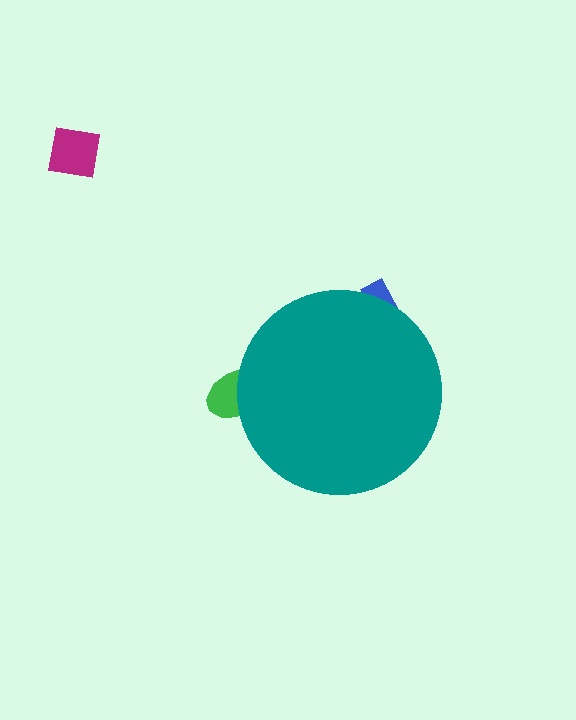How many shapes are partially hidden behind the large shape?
2 shapes are partially hidden.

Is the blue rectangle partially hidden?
Yes, the blue rectangle is partially hidden behind the teal circle.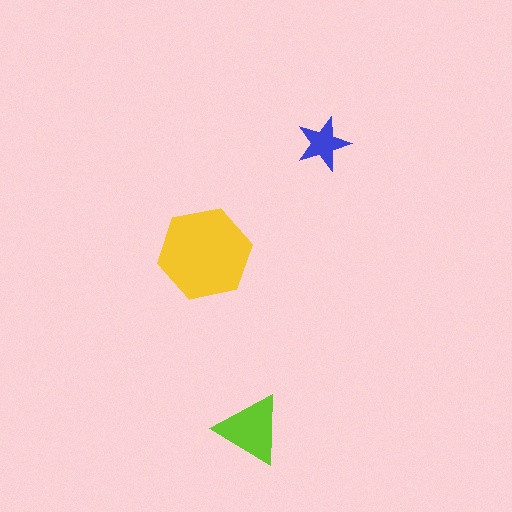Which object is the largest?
The yellow hexagon.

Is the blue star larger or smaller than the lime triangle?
Smaller.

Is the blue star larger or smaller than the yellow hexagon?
Smaller.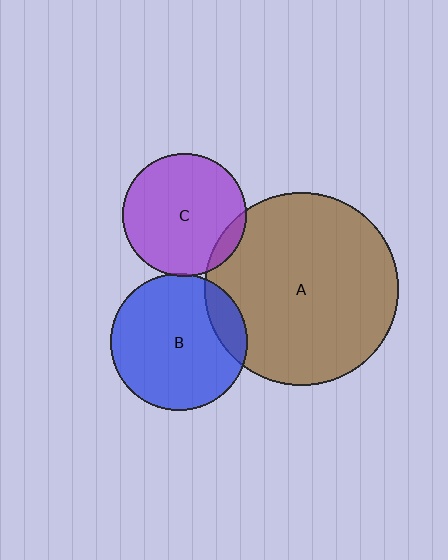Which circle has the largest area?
Circle A (brown).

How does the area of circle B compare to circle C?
Approximately 1.2 times.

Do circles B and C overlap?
Yes.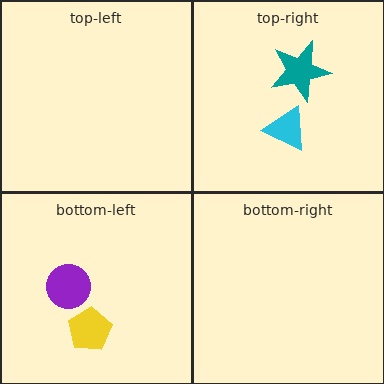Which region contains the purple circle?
The bottom-left region.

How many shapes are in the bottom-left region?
2.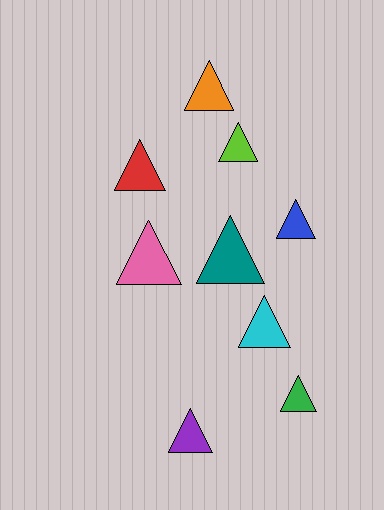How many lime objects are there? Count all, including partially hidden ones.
There is 1 lime object.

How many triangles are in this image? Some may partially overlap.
There are 9 triangles.